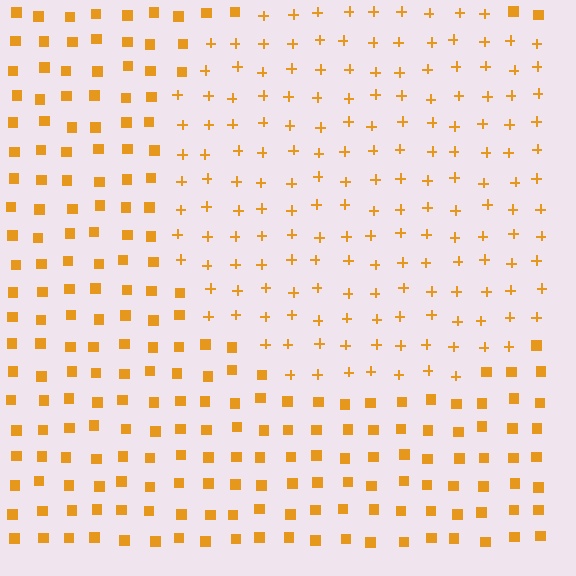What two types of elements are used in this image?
The image uses plus signs inside the circle region and squares outside it.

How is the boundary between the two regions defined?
The boundary is defined by a change in element shape: plus signs inside vs. squares outside. All elements share the same color and spacing.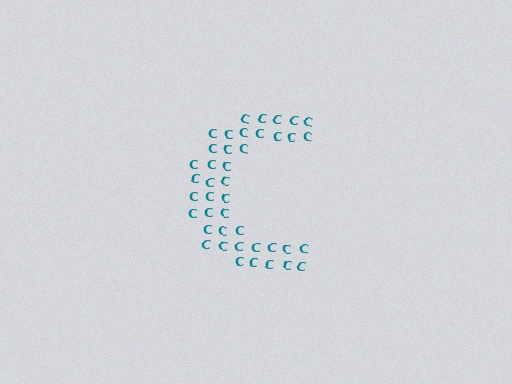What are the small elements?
The small elements are letter C's.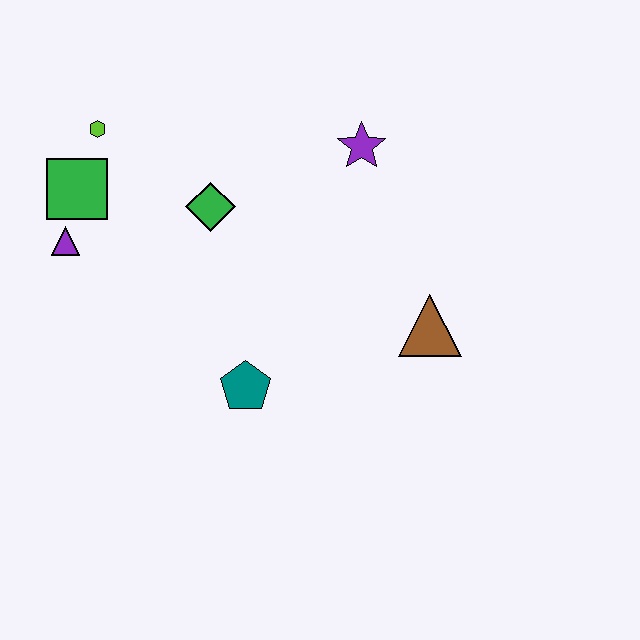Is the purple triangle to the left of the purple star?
Yes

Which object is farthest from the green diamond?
The brown triangle is farthest from the green diamond.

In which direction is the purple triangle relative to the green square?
The purple triangle is below the green square.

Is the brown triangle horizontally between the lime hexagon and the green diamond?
No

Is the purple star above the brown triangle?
Yes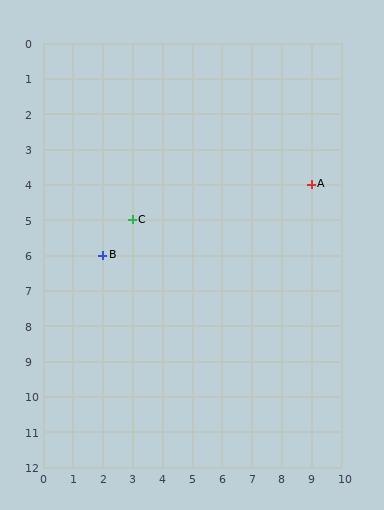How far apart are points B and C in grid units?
Points B and C are 1 column and 1 row apart (about 1.4 grid units diagonally).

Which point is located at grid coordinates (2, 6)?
Point B is at (2, 6).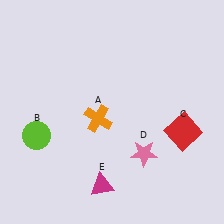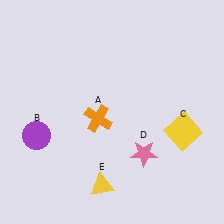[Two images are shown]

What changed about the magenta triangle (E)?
In Image 1, E is magenta. In Image 2, it changed to yellow.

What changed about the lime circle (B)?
In Image 1, B is lime. In Image 2, it changed to purple.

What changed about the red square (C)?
In Image 1, C is red. In Image 2, it changed to yellow.